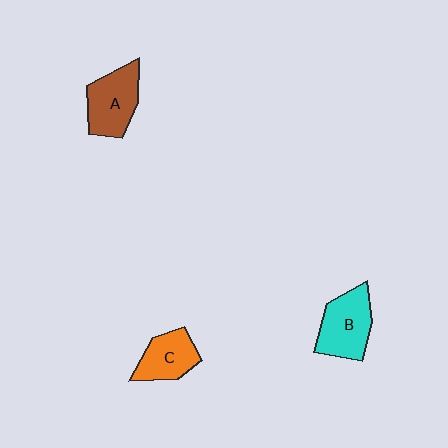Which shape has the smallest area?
Shape C (orange).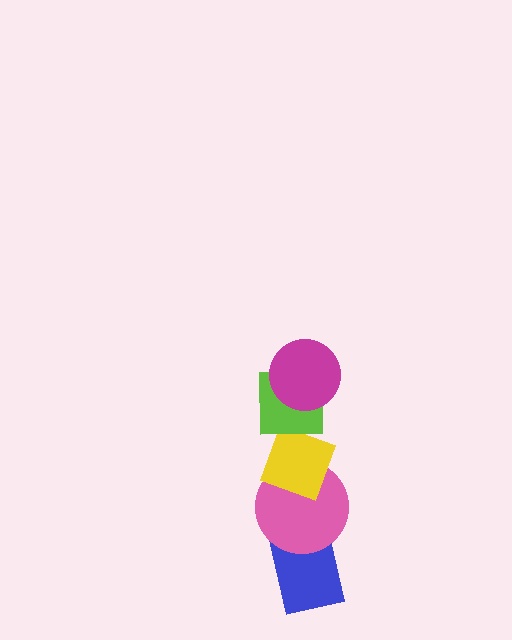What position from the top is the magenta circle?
The magenta circle is 1st from the top.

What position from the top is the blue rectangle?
The blue rectangle is 5th from the top.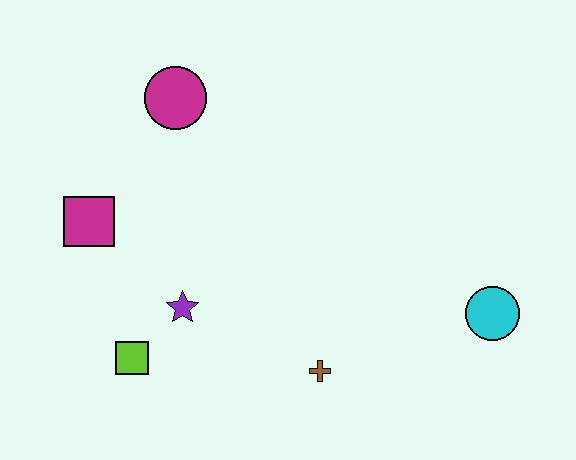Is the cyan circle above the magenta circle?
No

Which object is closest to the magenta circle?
The magenta square is closest to the magenta circle.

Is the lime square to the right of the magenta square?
Yes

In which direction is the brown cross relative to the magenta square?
The brown cross is to the right of the magenta square.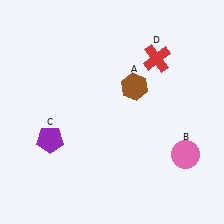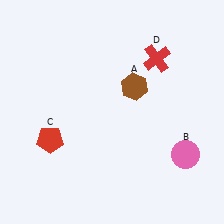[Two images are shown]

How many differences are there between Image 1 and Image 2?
There is 1 difference between the two images.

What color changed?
The pentagon (C) changed from purple in Image 1 to red in Image 2.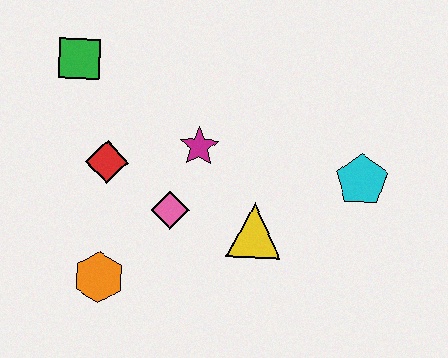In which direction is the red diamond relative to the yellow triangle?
The red diamond is to the left of the yellow triangle.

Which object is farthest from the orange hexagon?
The cyan pentagon is farthest from the orange hexagon.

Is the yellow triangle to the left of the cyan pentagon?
Yes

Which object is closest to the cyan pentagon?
The yellow triangle is closest to the cyan pentagon.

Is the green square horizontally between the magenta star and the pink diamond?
No